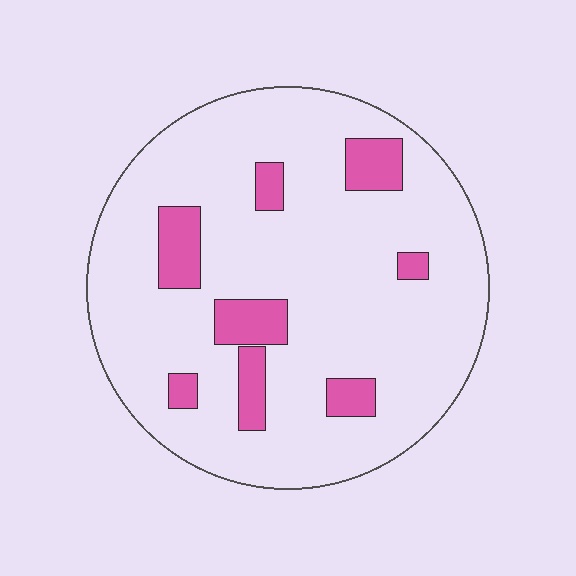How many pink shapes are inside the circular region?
8.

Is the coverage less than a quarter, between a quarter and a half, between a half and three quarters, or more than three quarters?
Less than a quarter.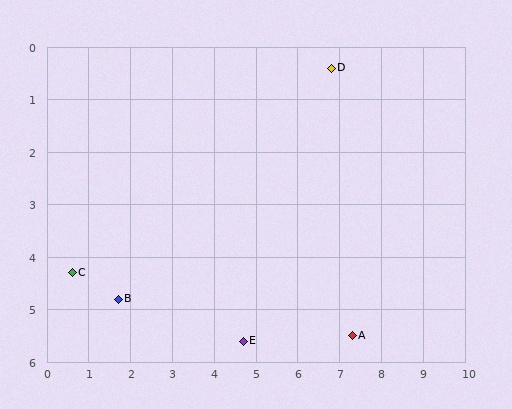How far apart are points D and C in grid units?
Points D and C are about 7.3 grid units apart.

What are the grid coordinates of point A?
Point A is at approximately (7.3, 5.5).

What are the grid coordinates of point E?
Point E is at approximately (4.7, 5.6).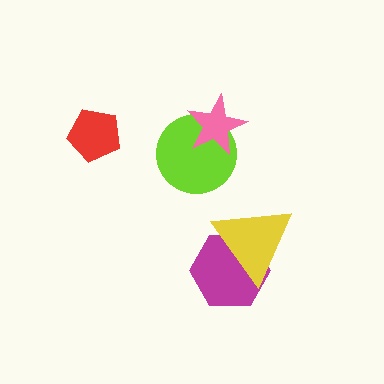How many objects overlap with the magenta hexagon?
1 object overlaps with the magenta hexagon.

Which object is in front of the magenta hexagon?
The yellow triangle is in front of the magenta hexagon.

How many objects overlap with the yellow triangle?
1 object overlaps with the yellow triangle.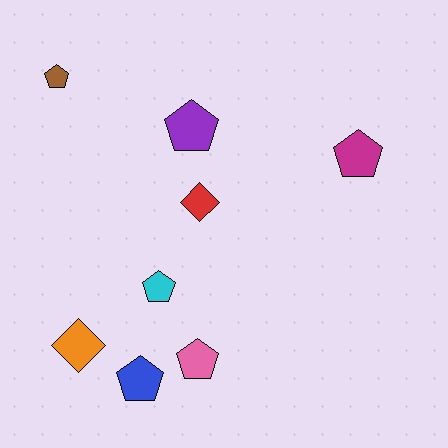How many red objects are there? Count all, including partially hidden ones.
There is 1 red object.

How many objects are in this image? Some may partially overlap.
There are 8 objects.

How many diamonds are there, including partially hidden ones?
There are 2 diamonds.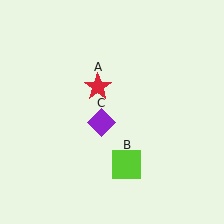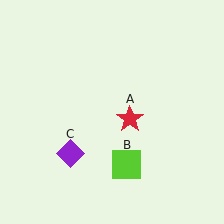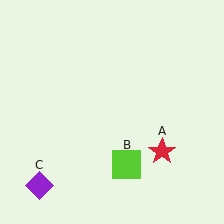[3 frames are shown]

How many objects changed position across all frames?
2 objects changed position: red star (object A), purple diamond (object C).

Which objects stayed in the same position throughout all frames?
Lime square (object B) remained stationary.